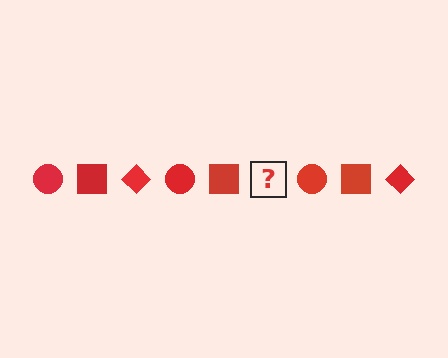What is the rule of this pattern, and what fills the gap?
The rule is that the pattern cycles through circle, square, diamond shapes in red. The gap should be filled with a red diamond.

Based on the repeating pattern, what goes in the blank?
The blank should be a red diamond.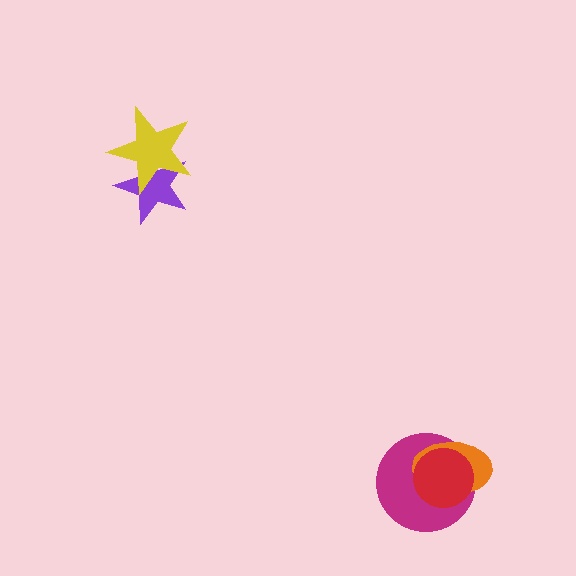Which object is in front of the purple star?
The yellow star is in front of the purple star.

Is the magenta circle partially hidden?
Yes, it is partially covered by another shape.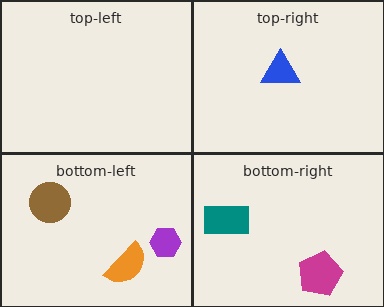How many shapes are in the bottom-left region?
3.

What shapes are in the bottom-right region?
The magenta pentagon, the teal rectangle.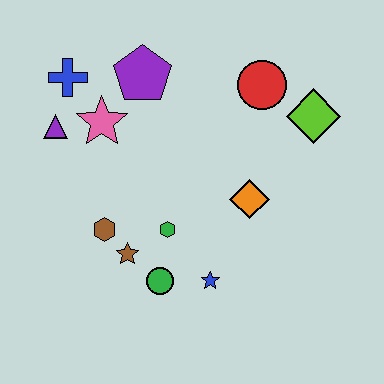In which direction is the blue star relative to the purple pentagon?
The blue star is below the purple pentagon.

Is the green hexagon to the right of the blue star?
No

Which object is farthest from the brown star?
The lime diamond is farthest from the brown star.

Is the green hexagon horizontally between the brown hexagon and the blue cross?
No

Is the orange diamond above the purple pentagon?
No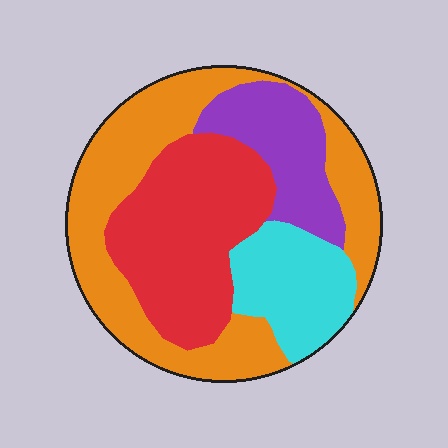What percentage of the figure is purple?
Purple takes up about one sixth (1/6) of the figure.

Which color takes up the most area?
Orange, at roughly 40%.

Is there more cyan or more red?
Red.